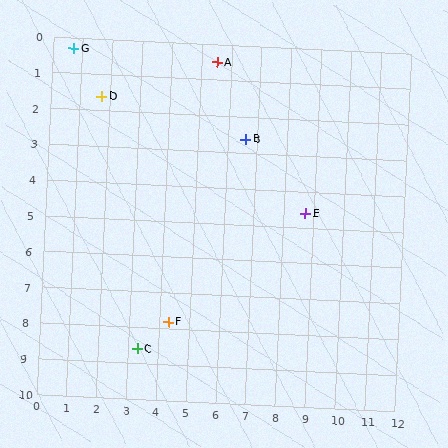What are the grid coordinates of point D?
Point D is at approximately (1.7, 1.6).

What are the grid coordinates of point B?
Point B is at approximately (6.6, 2.6).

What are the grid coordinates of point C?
Point C is at approximately (3.3, 8.6).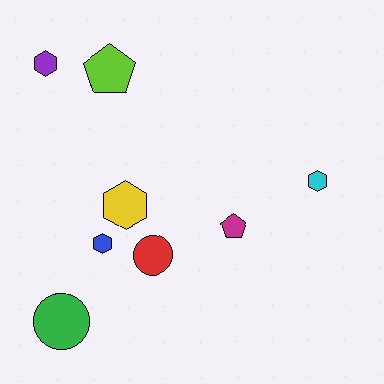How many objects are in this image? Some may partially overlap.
There are 8 objects.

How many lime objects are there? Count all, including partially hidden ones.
There is 1 lime object.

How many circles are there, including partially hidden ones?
There are 2 circles.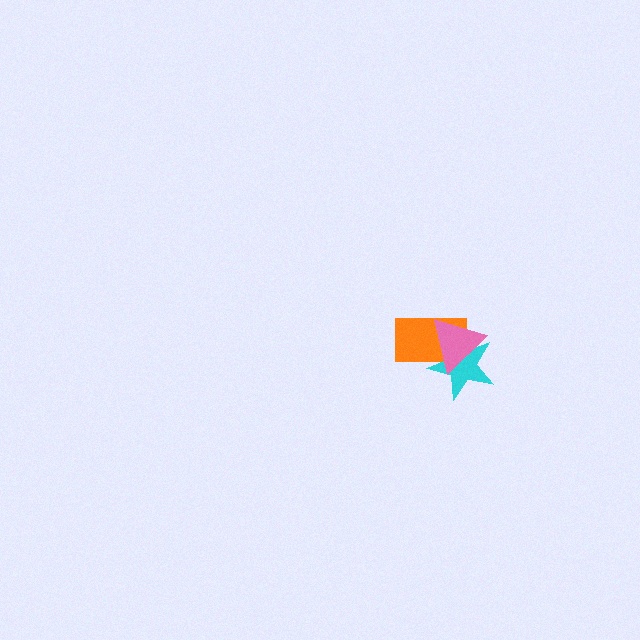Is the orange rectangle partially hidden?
Yes, it is partially covered by another shape.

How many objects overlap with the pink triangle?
2 objects overlap with the pink triangle.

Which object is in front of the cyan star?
The pink triangle is in front of the cyan star.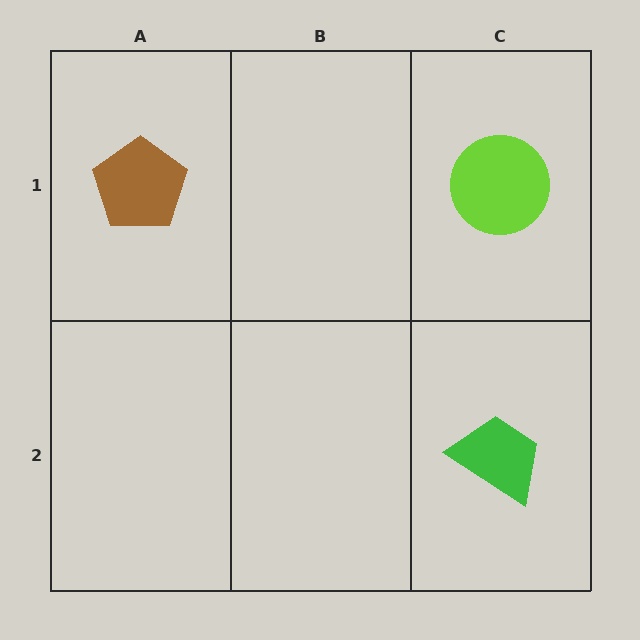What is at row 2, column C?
A green trapezoid.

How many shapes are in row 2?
1 shape.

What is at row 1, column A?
A brown pentagon.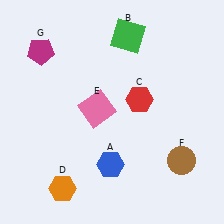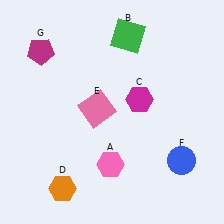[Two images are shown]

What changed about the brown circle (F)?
In Image 1, F is brown. In Image 2, it changed to blue.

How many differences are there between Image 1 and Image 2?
There are 3 differences between the two images.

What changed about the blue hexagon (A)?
In Image 1, A is blue. In Image 2, it changed to pink.